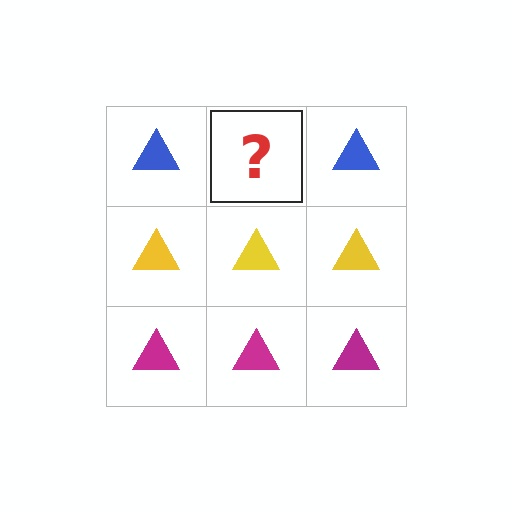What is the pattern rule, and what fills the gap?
The rule is that each row has a consistent color. The gap should be filled with a blue triangle.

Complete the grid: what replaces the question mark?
The question mark should be replaced with a blue triangle.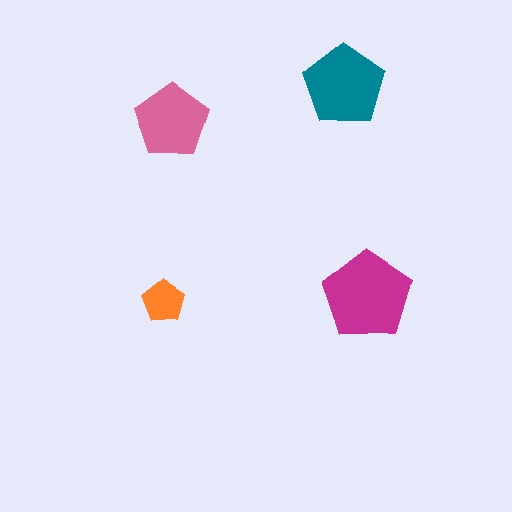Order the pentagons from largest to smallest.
the magenta one, the teal one, the pink one, the orange one.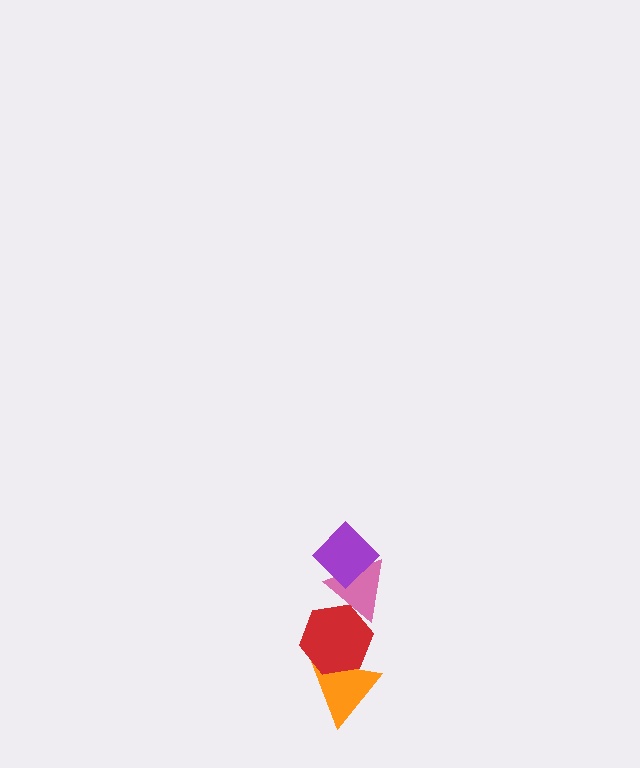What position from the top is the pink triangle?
The pink triangle is 2nd from the top.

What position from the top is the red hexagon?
The red hexagon is 3rd from the top.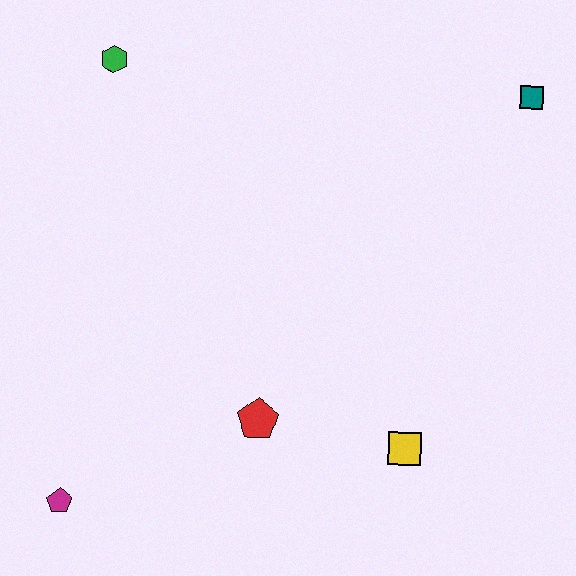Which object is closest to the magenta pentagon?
The red pentagon is closest to the magenta pentagon.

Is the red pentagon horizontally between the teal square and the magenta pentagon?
Yes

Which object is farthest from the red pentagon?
The teal square is farthest from the red pentagon.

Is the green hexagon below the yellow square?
No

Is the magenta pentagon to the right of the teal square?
No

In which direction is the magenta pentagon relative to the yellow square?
The magenta pentagon is to the left of the yellow square.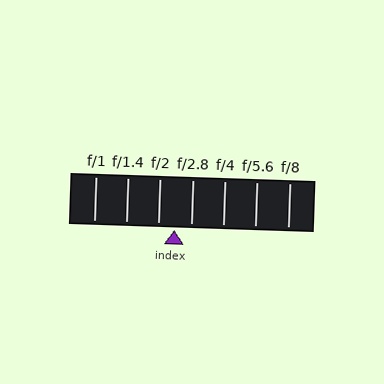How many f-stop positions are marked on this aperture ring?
There are 7 f-stop positions marked.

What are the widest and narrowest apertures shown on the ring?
The widest aperture shown is f/1 and the narrowest is f/8.